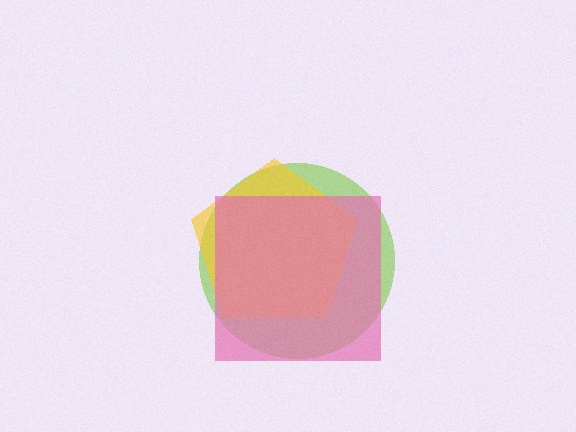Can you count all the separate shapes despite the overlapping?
Yes, there are 3 separate shapes.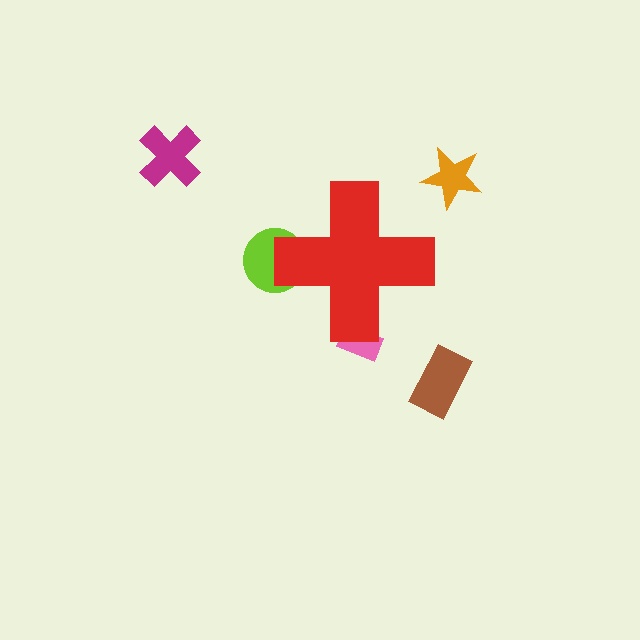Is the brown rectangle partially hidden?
No, the brown rectangle is fully visible.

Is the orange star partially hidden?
No, the orange star is fully visible.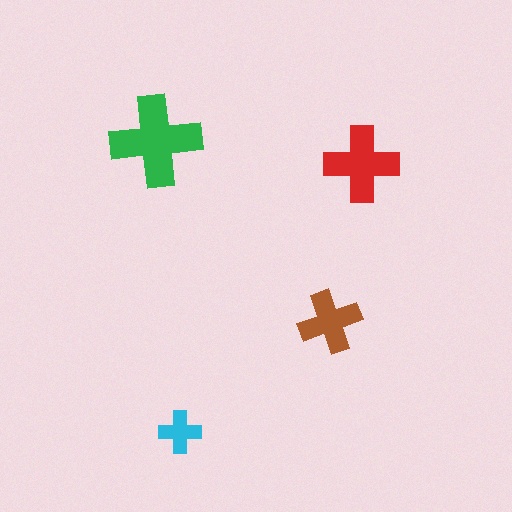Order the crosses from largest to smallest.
the green one, the red one, the brown one, the cyan one.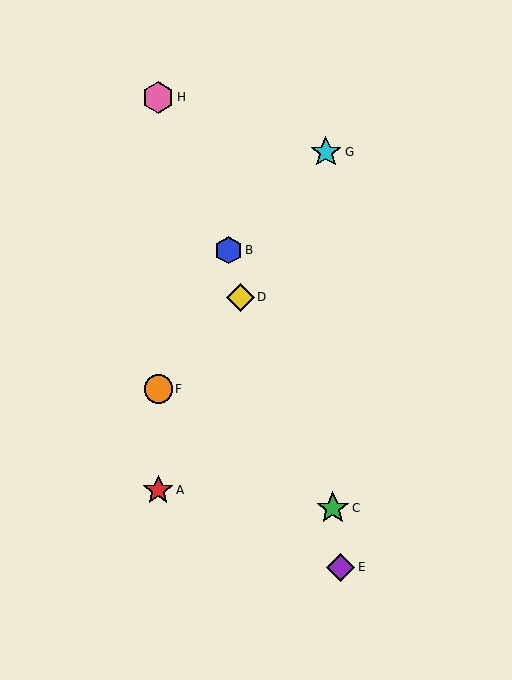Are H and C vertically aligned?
No, H is at x≈158 and C is at x≈333.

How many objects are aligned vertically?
3 objects (A, F, H) are aligned vertically.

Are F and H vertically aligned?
Yes, both are at x≈158.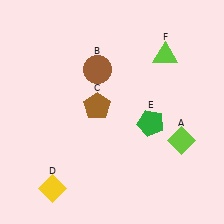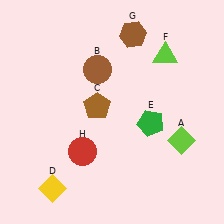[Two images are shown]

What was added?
A brown hexagon (G), a red circle (H) were added in Image 2.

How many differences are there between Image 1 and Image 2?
There are 2 differences between the two images.